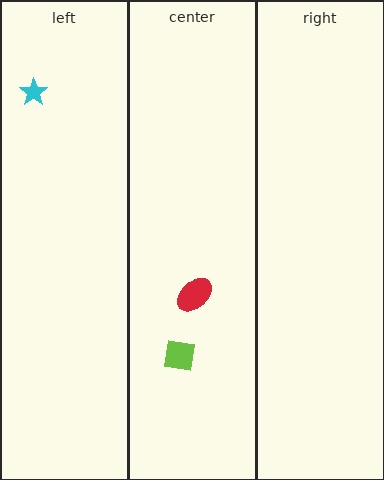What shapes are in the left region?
The cyan star.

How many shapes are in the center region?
2.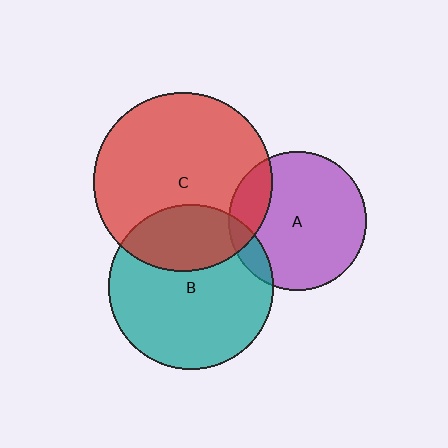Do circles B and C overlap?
Yes.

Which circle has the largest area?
Circle C (red).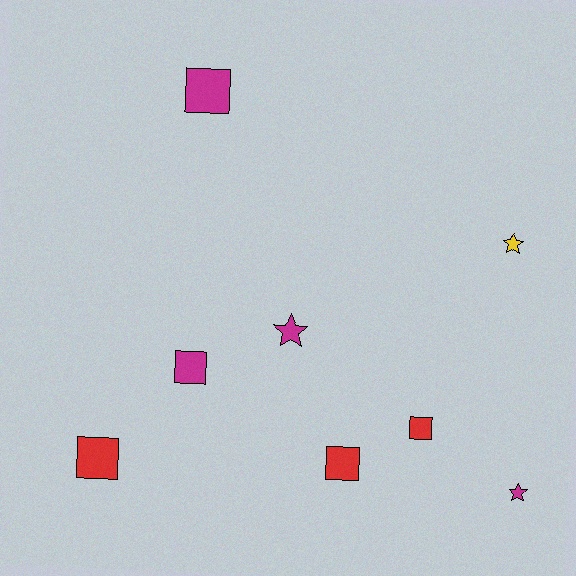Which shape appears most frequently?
Square, with 5 objects.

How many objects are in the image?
There are 8 objects.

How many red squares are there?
There are 3 red squares.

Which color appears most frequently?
Magenta, with 4 objects.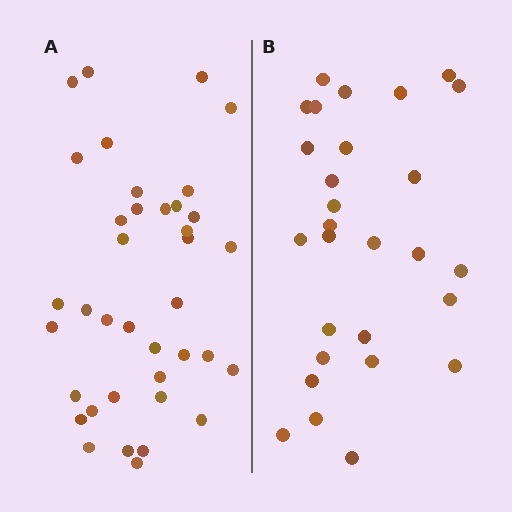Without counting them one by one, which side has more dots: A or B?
Region A (the left region) has more dots.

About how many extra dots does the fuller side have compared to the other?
Region A has roughly 10 or so more dots than region B.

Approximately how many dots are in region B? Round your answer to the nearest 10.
About 30 dots. (The exact count is 28, which rounds to 30.)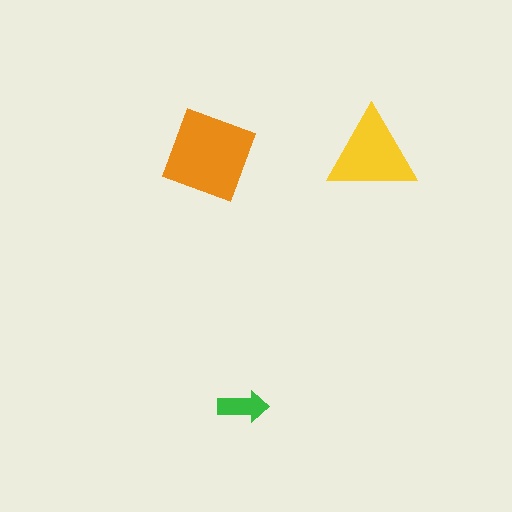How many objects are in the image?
There are 3 objects in the image.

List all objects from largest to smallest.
The orange square, the yellow triangle, the green arrow.